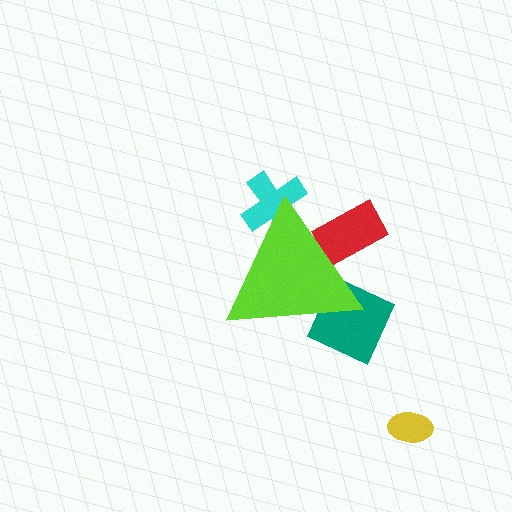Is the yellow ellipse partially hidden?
No, the yellow ellipse is fully visible.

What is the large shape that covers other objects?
A lime triangle.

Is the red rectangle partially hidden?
Yes, the red rectangle is partially hidden behind the lime triangle.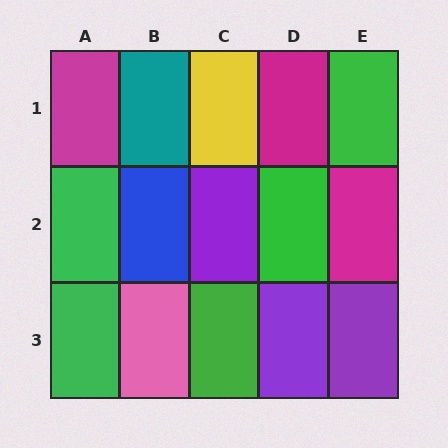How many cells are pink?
1 cell is pink.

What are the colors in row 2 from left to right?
Green, blue, purple, green, magenta.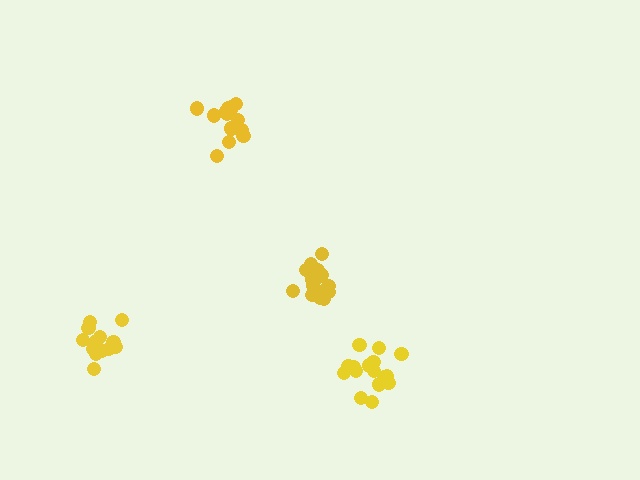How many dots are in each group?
Group 1: 17 dots, Group 2: 14 dots, Group 3: 14 dots, Group 4: 17 dots (62 total).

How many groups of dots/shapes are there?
There are 4 groups.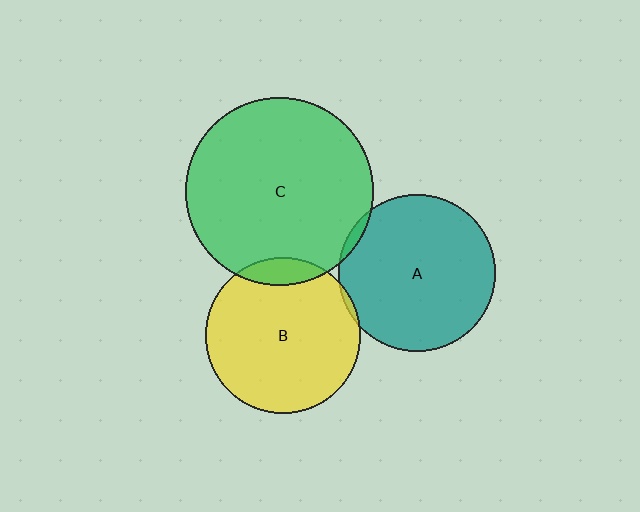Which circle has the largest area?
Circle C (green).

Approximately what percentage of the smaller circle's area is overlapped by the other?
Approximately 5%.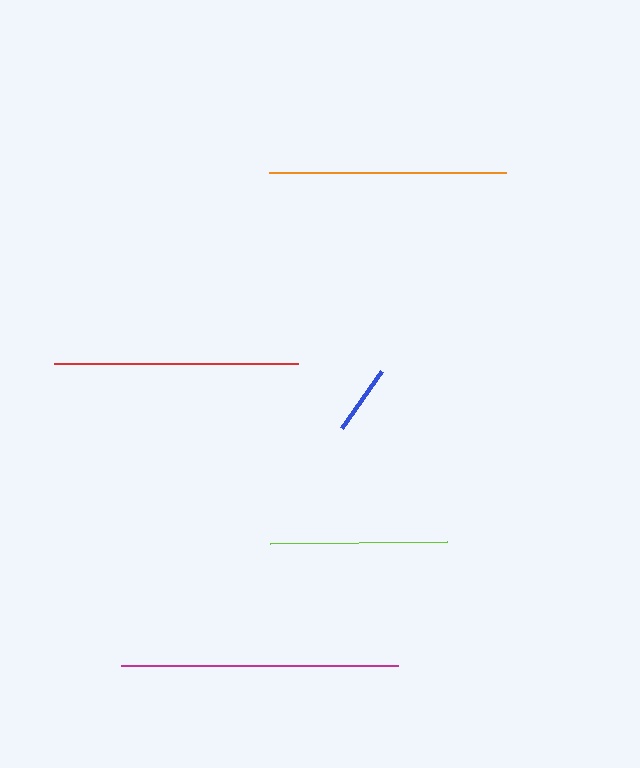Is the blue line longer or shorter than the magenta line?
The magenta line is longer than the blue line.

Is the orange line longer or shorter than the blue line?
The orange line is longer than the blue line.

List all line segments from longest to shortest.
From longest to shortest: magenta, red, orange, lime, blue.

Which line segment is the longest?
The magenta line is the longest at approximately 277 pixels.